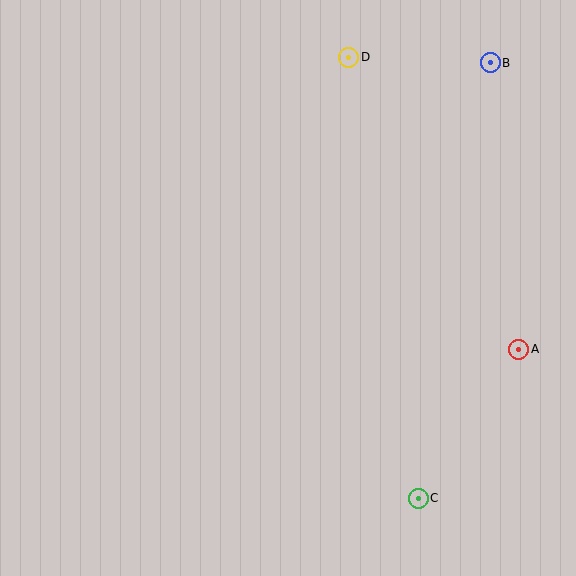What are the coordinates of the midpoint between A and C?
The midpoint between A and C is at (469, 424).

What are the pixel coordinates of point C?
Point C is at (418, 498).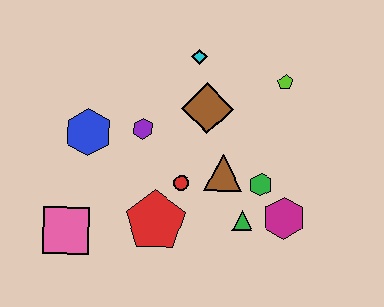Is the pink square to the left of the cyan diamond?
Yes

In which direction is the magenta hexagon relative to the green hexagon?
The magenta hexagon is below the green hexagon.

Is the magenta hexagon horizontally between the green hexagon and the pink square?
No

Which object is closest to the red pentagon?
The red circle is closest to the red pentagon.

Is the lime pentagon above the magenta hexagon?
Yes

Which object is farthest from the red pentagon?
The lime pentagon is farthest from the red pentagon.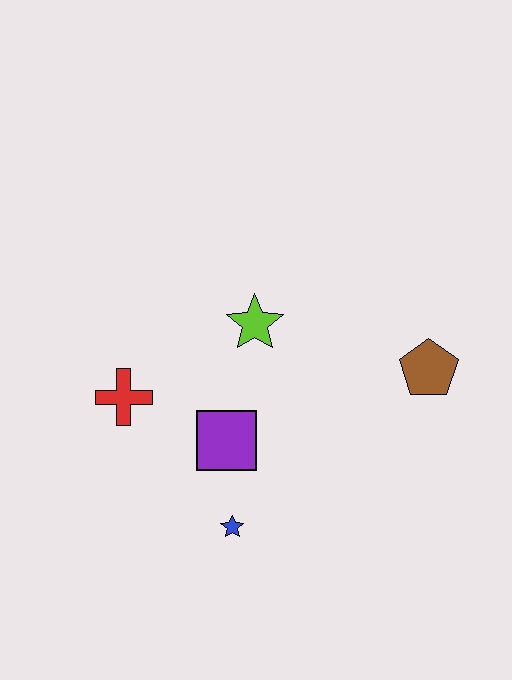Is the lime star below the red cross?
No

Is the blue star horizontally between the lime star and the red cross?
Yes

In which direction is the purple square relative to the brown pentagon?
The purple square is to the left of the brown pentagon.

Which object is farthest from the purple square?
The brown pentagon is farthest from the purple square.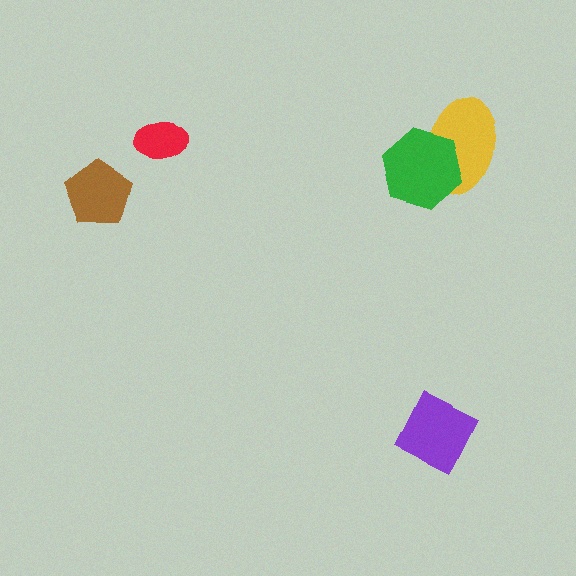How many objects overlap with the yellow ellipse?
1 object overlaps with the yellow ellipse.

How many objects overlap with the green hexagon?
1 object overlaps with the green hexagon.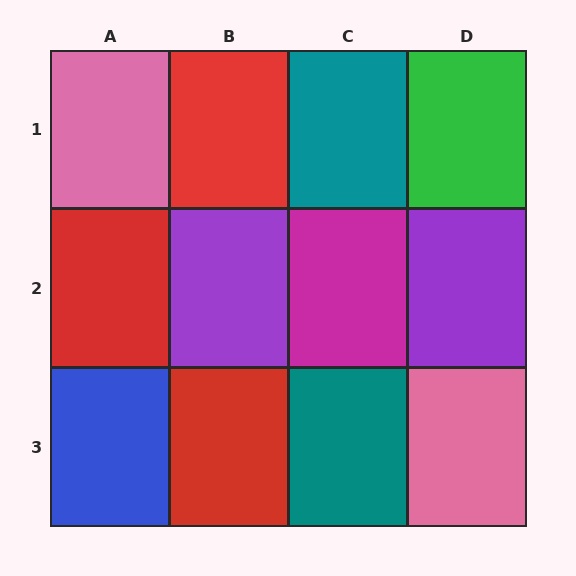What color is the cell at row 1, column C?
Teal.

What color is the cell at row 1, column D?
Green.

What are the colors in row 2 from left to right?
Red, purple, magenta, purple.